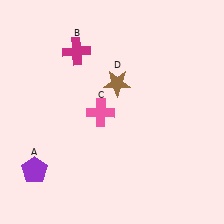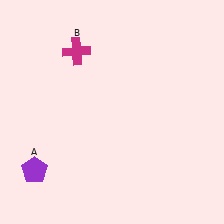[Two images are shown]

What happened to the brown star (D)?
The brown star (D) was removed in Image 2. It was in the top-right area of Image 1.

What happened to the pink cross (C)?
The pink cross (C) was removed in Image 2. It was in the bottom-left area of Image 1.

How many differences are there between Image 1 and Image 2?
There are 2 differences between the two images.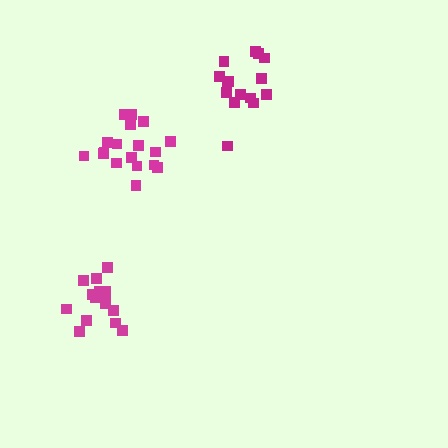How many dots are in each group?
Group 1: 15 dots, Group 2: 18 dots, Group 3: 15 dots (48 total).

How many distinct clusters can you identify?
There are 3 distinct clusters.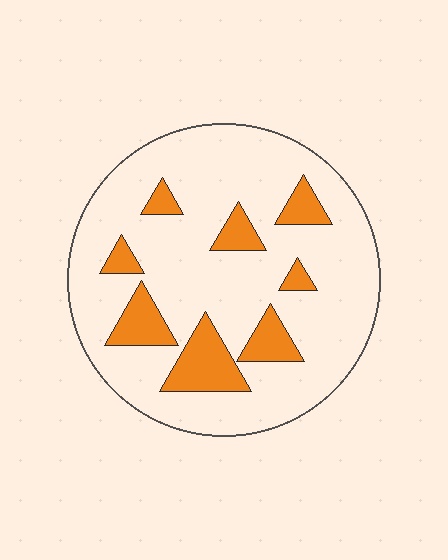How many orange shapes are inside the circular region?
8.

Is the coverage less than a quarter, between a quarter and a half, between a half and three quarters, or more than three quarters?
Less than a quarter.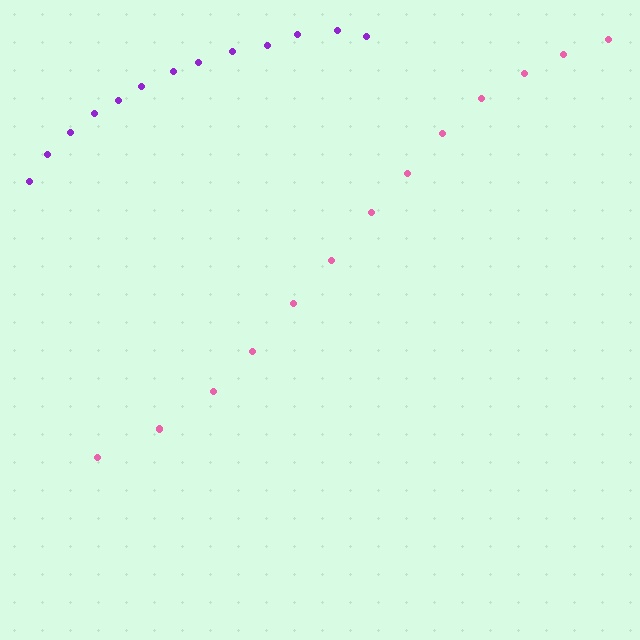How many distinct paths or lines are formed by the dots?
There are 2 distinct paths.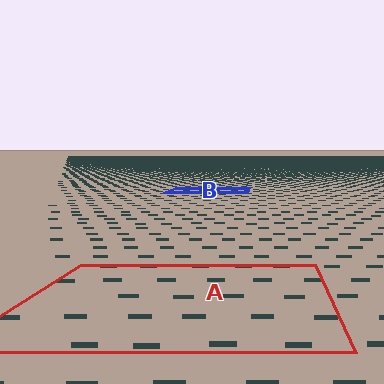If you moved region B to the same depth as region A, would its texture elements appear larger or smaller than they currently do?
They would appear larger. At a closer depth, the same texture elements are projected at a bigger on-screen size.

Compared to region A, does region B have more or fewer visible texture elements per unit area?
Region B has more texture elements per unit area — they are packed more densely because it is farther away.